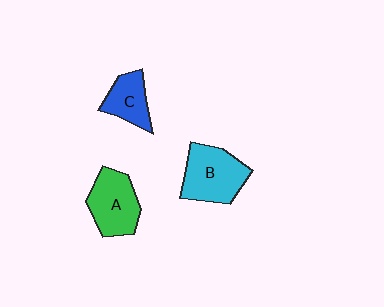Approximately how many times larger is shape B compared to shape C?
Approximately 1.6 times.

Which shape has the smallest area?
Shape C (blue).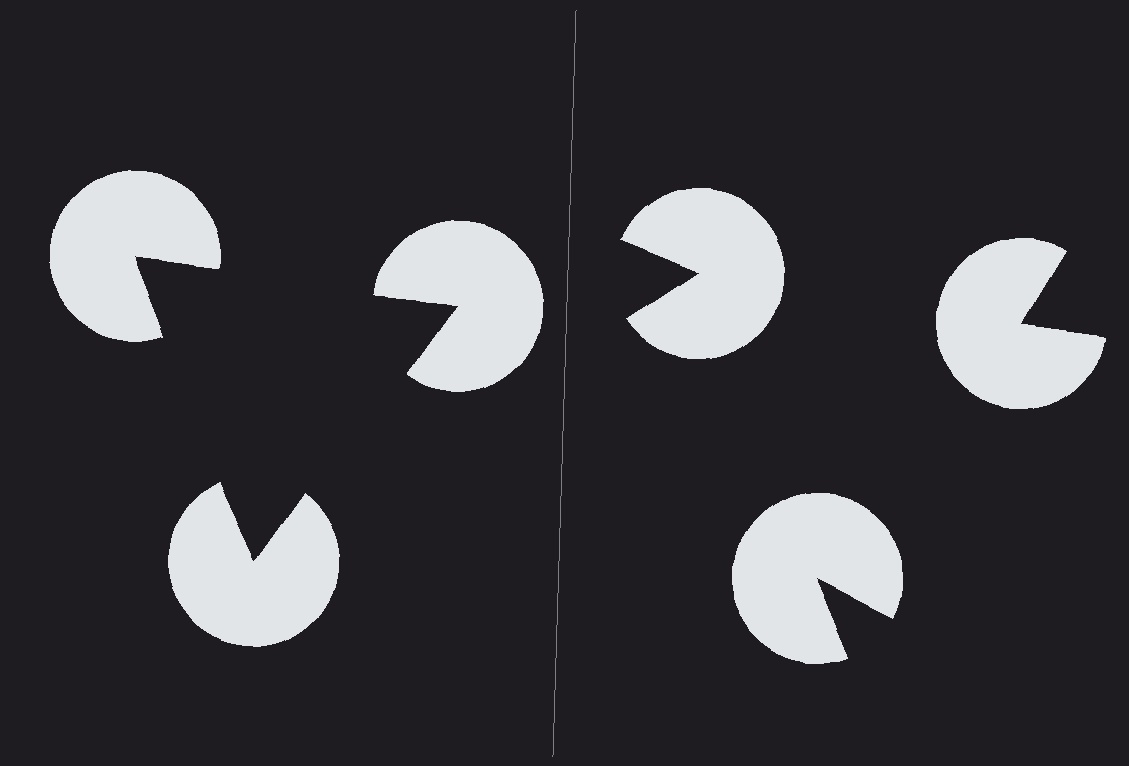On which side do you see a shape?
An illusory triangle appears on the left side. On the right side the wedge cuts are rotated, so no coherent shape forms.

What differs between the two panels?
The pac-man discs are positioned identically on both sides; only the wedge orientations differ. On the left they align to a triangle; on the right they are misaligned.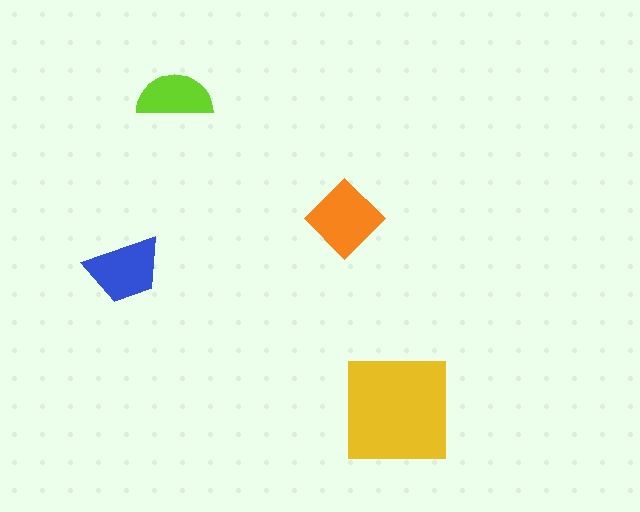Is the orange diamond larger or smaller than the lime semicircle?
Larger.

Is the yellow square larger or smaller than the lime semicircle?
Larger.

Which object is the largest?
The yellow square.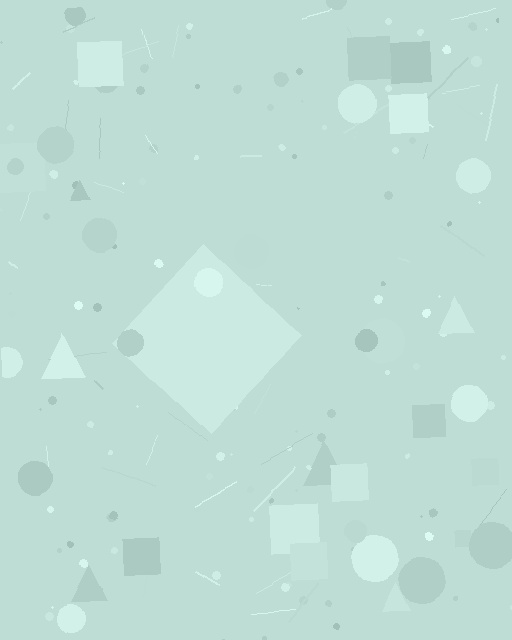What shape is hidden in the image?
A diamond is hidden in the image.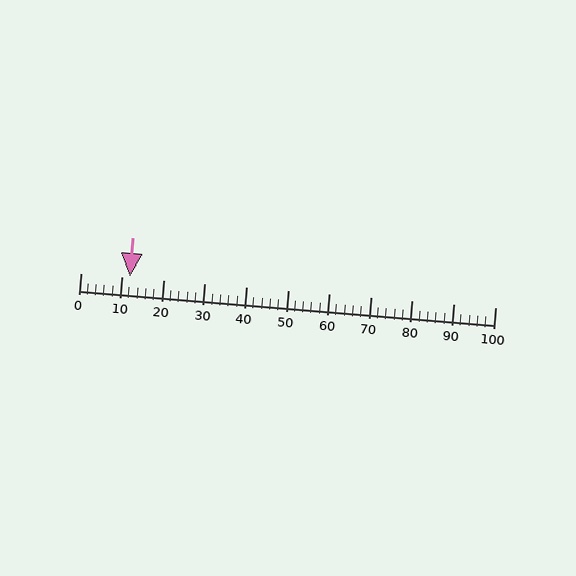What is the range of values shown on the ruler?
The ruler shows values from 0 to 100.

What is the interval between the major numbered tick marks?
The major tick marks are spaced 10 units apart.